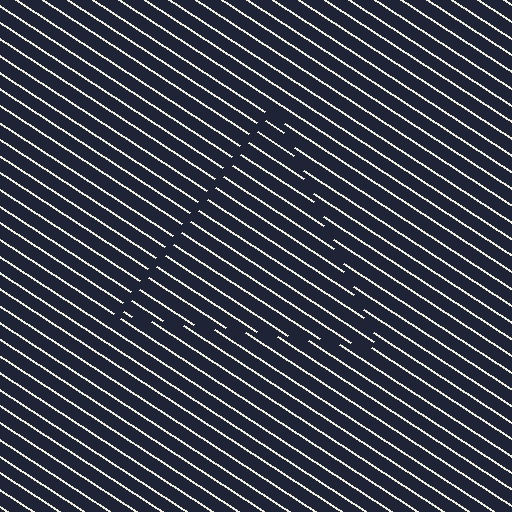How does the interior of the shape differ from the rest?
The interior of the shape contains the same grating, shifted by half a period — the contour is defined by the phase discontinuity where line-ends from the inner and outer gratings abut.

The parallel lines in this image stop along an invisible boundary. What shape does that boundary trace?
An illusory triangle. The interior of the shape contains the same grating, shifted by half a period — the contour is defined by the phase discontinuity where line-ends from the inner and outer gratings abut.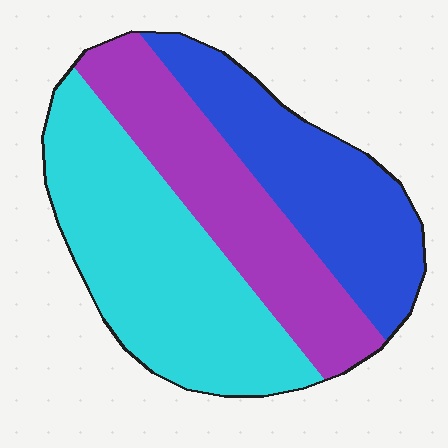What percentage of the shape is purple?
Purple covers 30% of the shape.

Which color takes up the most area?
Cyan, at roughly 40%.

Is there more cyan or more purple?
Cyan.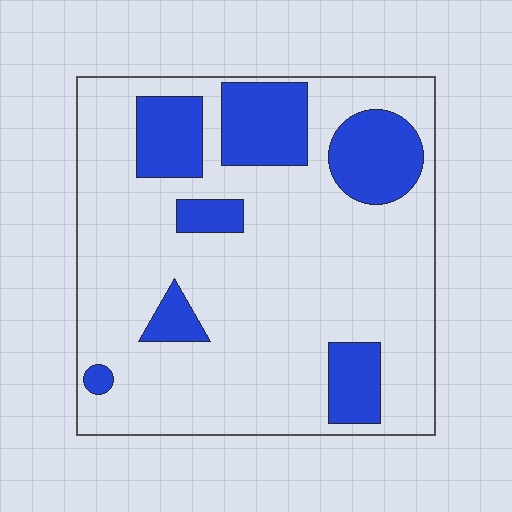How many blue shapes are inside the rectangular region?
7.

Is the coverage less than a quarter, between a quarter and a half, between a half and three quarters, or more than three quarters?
Less than a quarter.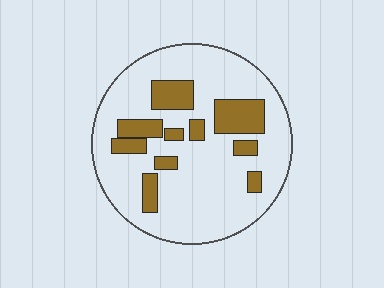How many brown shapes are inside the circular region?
10.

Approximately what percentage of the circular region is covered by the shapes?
Approximately 20%.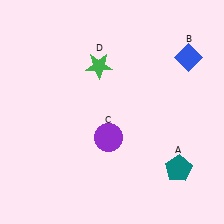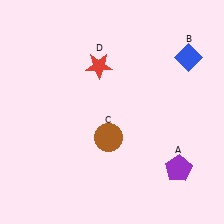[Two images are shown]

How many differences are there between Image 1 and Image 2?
There are 3 differences between the two images.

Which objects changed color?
A changed from teal to purple. C changed from purple to brown. D changed from green to red.